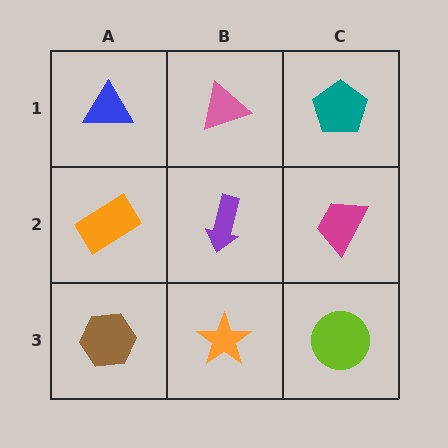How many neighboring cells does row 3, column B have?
3.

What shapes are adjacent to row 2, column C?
A teal pentagon (row 1, column C), a lime circle (row 3, column C), a purple arrow (row 2, column B).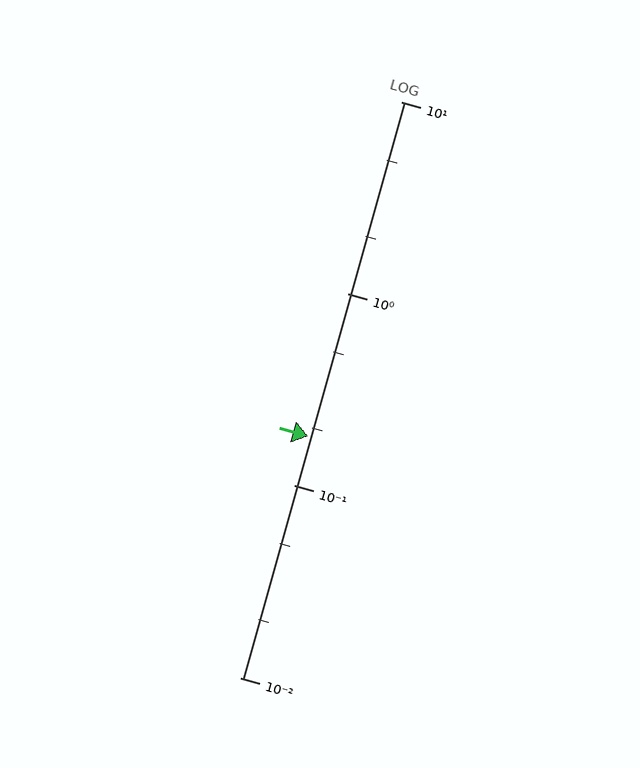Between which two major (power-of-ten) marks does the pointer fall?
The pointer is between 0.1 and 1.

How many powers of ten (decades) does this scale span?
The scale spans 3 decades, from 0.01 to 10.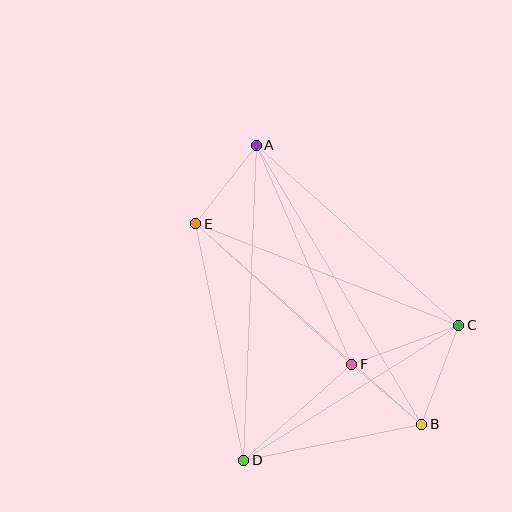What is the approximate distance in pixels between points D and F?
The distance between D and F is approximately 145 pixels.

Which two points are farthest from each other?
Points A and B are farthest from each other.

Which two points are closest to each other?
Points B and F are closest to each other.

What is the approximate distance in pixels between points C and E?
The distance between C and E is approximately 282 pixels.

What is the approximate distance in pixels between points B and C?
The distance between B and C is approximately 106 pixels.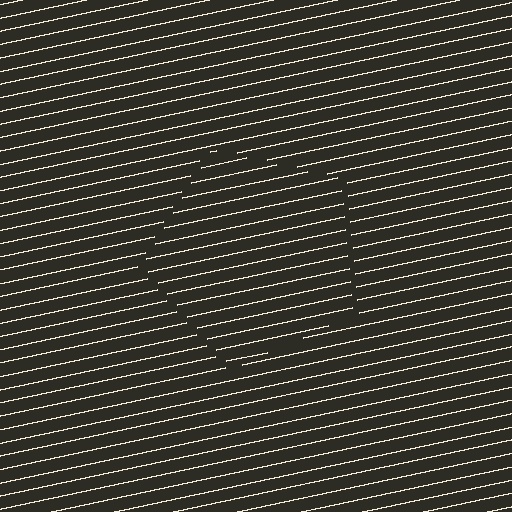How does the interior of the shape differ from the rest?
The interior of the shape contains the same grating, shifted by half a period — the contour is defined by the phase discontinuity where line-ends from the inner and outer gratings abut.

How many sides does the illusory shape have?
5 sides — the line-ends trace a pentagon.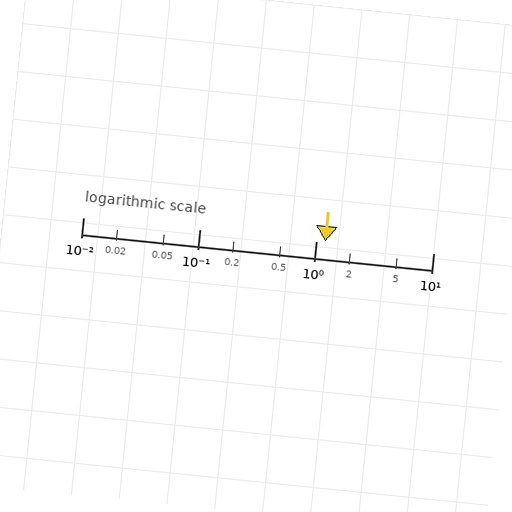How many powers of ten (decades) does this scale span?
The scale spans 3 decades, from 0.01 to 10.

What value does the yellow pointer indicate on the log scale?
The pointer indicates approximately 1.2.